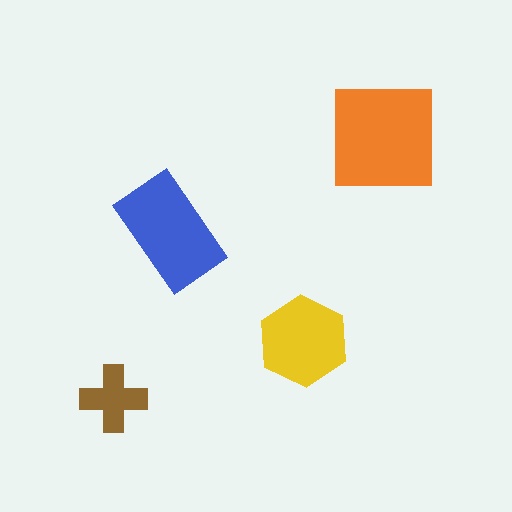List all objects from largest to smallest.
The orange square, the blue rectangle, the yellow hexagon, the brown cross.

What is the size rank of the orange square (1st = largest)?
1st.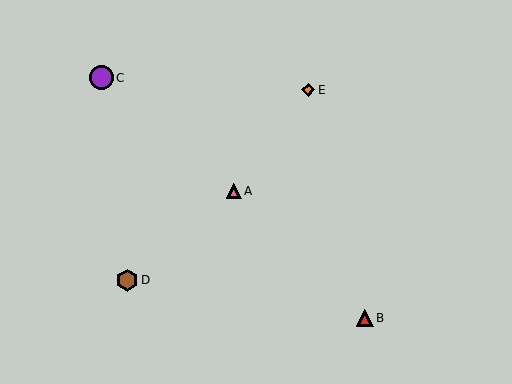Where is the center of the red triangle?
The center of the red triangle is at (365, 318).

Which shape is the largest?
The purple circle (labeled C) is the largest.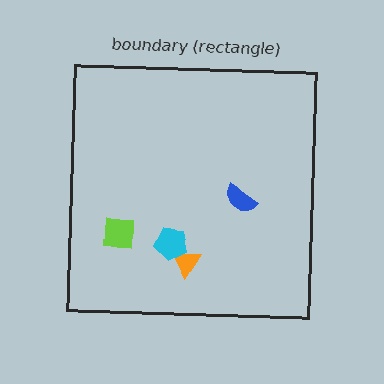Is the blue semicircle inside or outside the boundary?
Inside.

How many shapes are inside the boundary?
4 inside, 0 outside.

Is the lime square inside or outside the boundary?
Inside.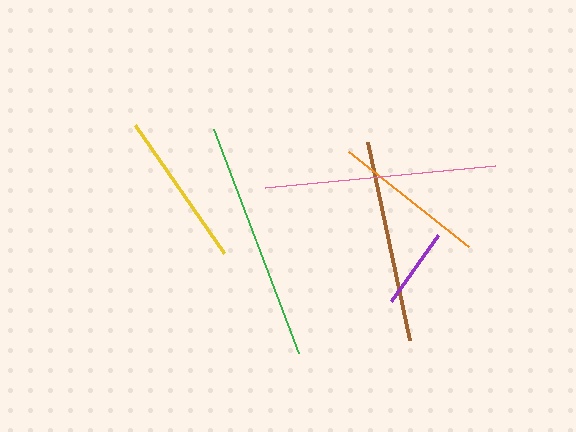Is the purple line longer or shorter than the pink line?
The pink line is longer than the purple line.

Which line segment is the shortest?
The purple line is the shortest at approximately 80 pixels.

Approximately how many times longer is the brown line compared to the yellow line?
The brown line is approximately 1.3 times the length of the yellow line.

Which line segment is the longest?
The green line is the longest at approximately 240 pixels.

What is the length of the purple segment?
The purple segment is approximately 80 pixels long.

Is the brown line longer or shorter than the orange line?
The brown line is longer than the orange line.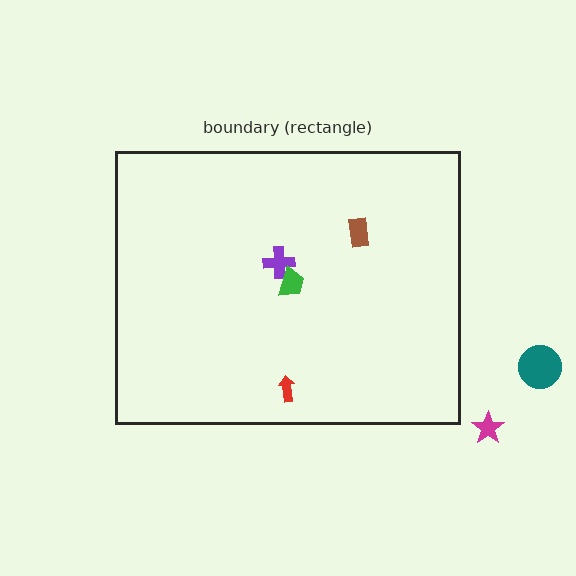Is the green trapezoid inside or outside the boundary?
Inside.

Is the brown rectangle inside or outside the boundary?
Inside.